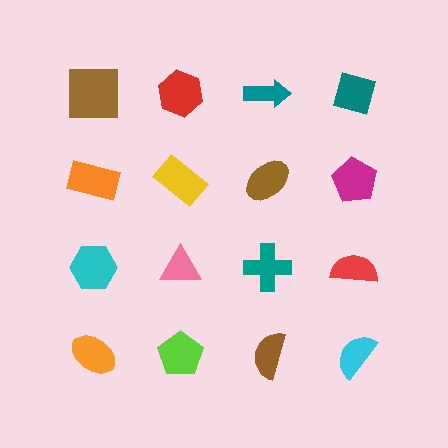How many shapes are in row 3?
4 shapes.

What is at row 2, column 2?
A yellow rectangle.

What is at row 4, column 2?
A lime pentagon.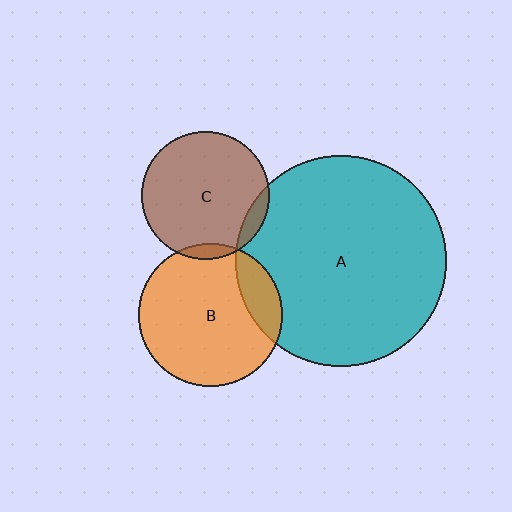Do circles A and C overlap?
Yes.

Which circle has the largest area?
Circle A (teal).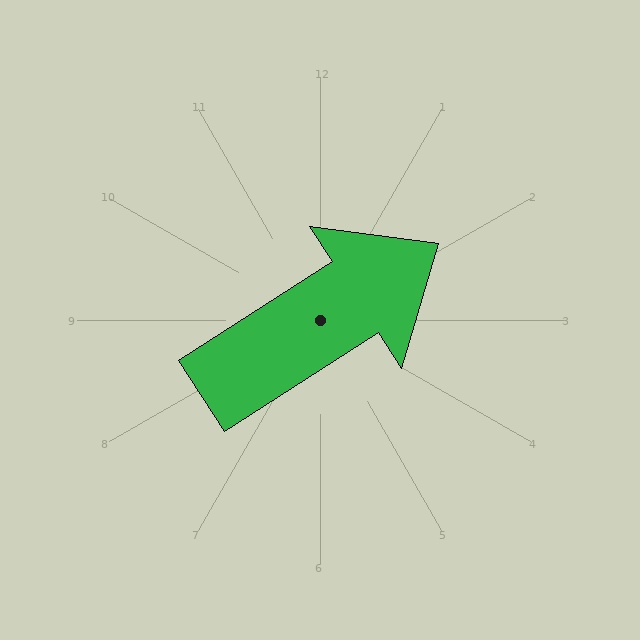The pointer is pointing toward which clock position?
Roughly 2 o'clock.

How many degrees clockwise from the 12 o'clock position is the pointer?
Approximately 57 degrees.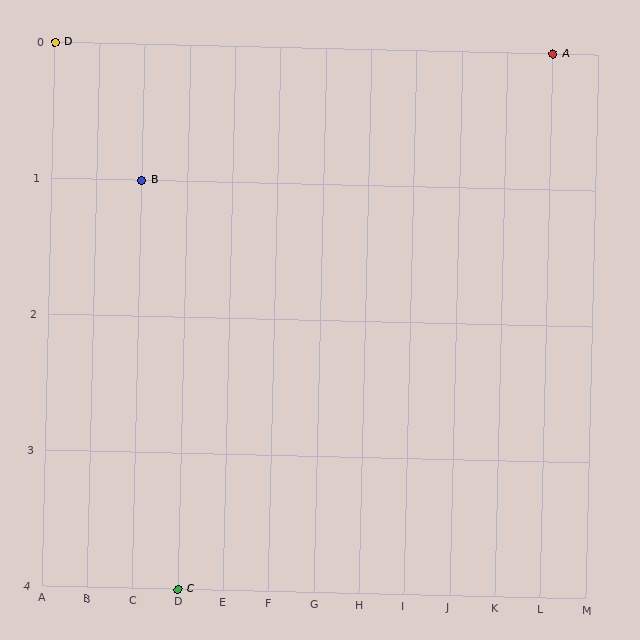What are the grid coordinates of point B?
Point B is at grid coordinates (C, 1).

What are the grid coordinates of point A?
Point A is at grid coordinates (L, 0).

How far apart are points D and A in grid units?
Points D and A are 11 columns apart.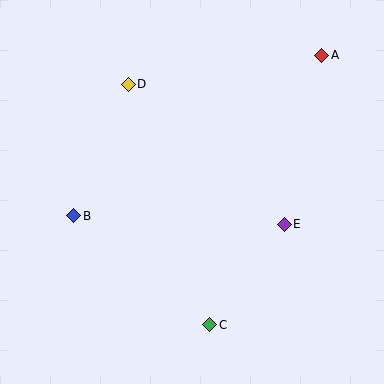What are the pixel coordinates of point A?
Point A is at (322, 55).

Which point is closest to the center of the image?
Point E at (284, 224) is closest to the center.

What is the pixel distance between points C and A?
The distance between C and A is 292 pixels.